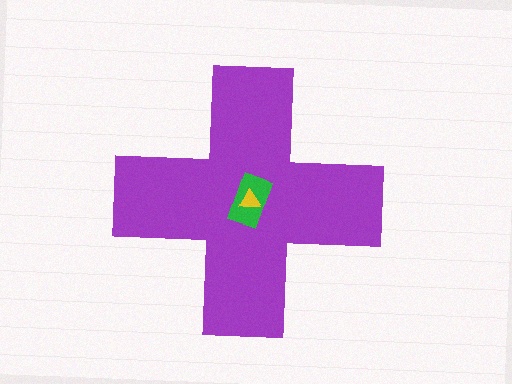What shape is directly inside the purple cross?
The green rectangle.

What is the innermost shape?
The yellow triangle.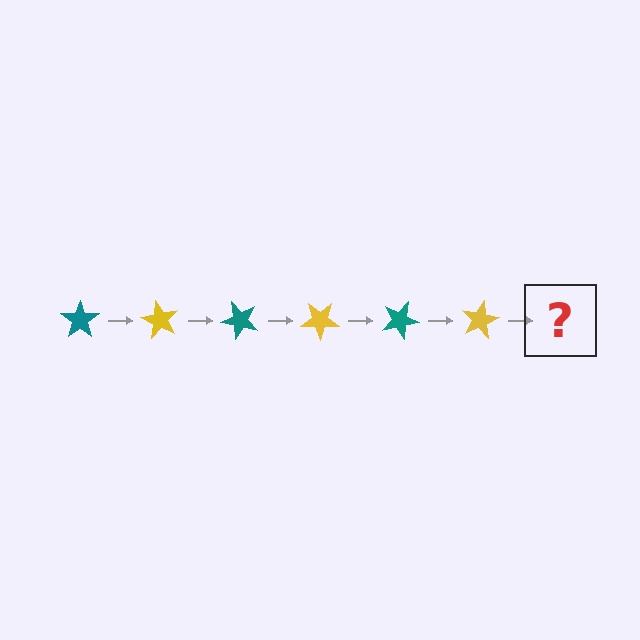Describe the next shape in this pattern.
It should be a teal star, rotated 360 degrees from the start.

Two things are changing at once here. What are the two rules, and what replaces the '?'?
The two rules are that it rotates 60 degrees each step and the color cycles through teal and yellow. The '?' should be a teal star, rotated 360 degrees from the start.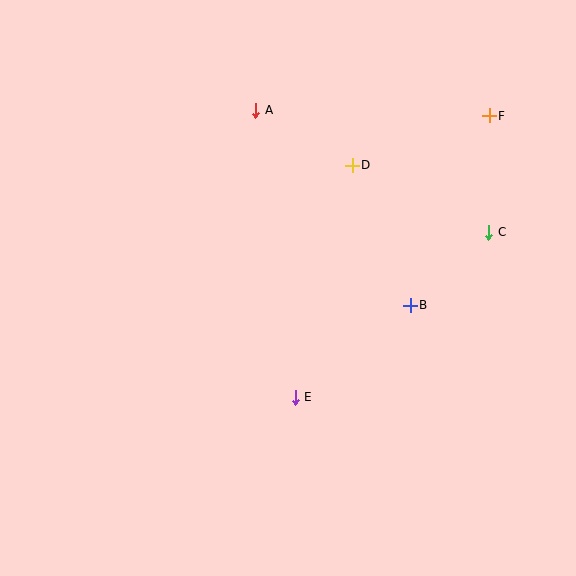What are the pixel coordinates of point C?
Point C is at (489, 232).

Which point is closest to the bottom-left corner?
Point E is closest to the bottom-left corner.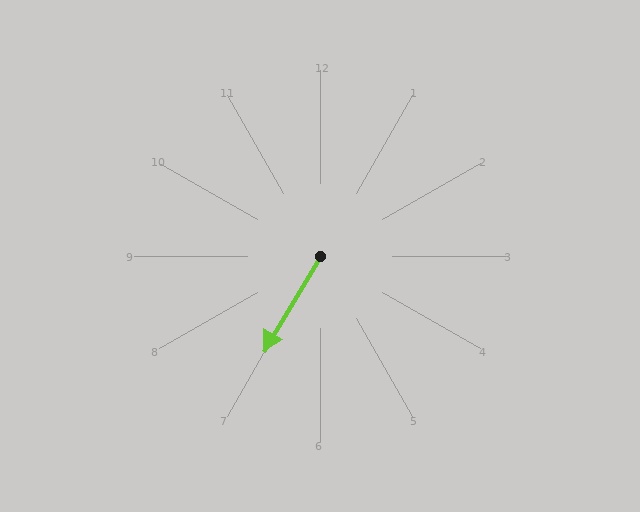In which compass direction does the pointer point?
Southwest.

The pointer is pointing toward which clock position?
Roughly 7 o'clock.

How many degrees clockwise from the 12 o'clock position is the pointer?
Approximately 211 degrees.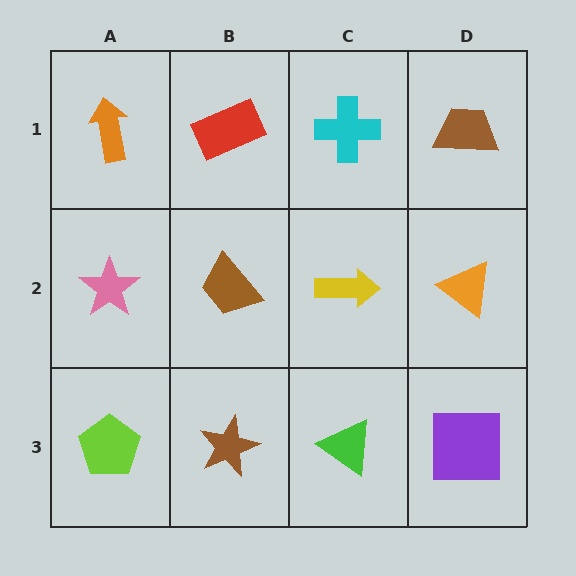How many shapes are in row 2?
4 shapes.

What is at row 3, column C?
A green triangle.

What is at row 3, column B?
A brown star.